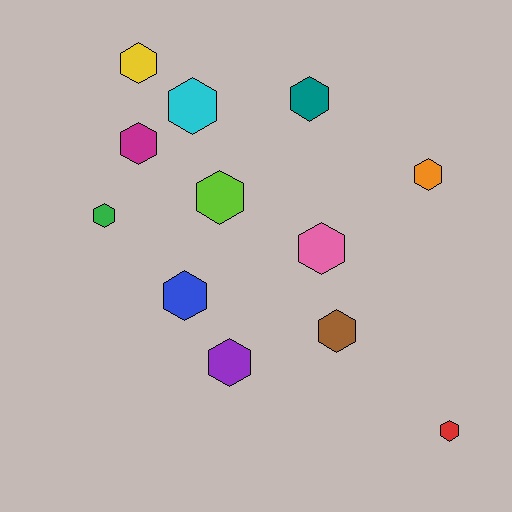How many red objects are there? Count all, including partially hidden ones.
There is 1 red object.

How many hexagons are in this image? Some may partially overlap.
There are 12 hexagons.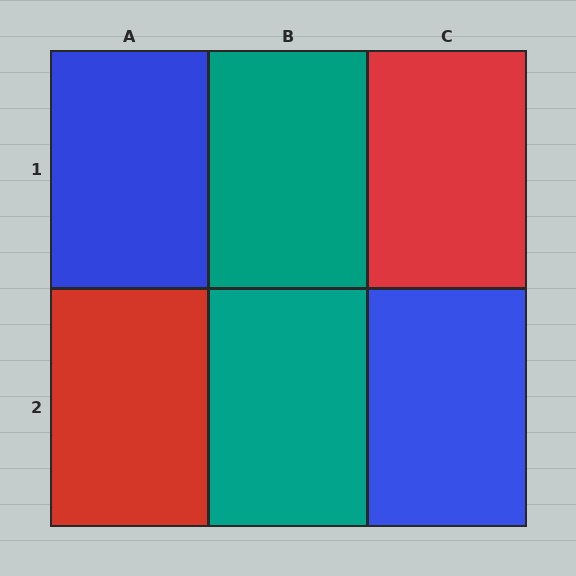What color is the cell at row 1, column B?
Teal.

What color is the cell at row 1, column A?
Blue.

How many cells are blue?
2 cells are blue.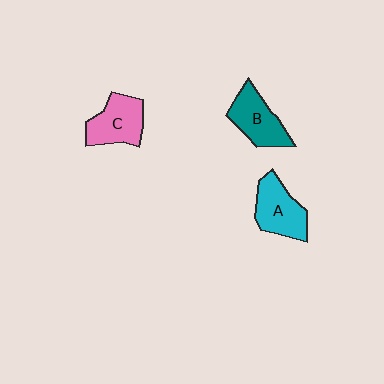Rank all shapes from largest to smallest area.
From largest to smallest: A (cyan), C (pink), B (teal).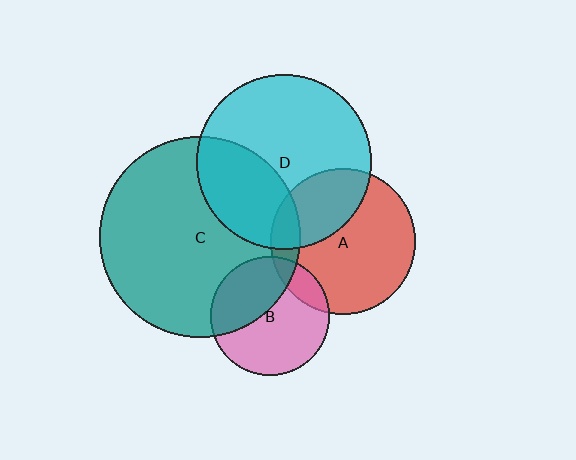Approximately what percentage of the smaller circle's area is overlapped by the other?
Approximately 15%.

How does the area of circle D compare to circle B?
Approximately 2.1 times.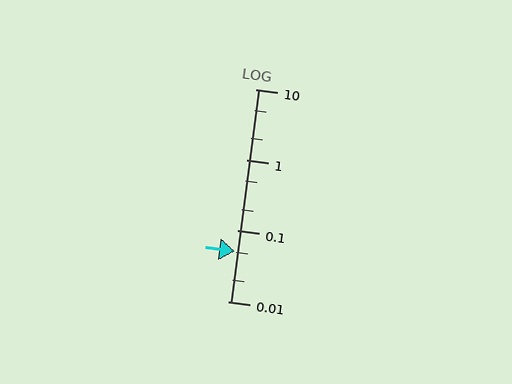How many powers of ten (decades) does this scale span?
The scale spans 3 decades, from 0.01 to 10.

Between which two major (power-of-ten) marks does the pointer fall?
The pointer is between 0.01 and 0.1.